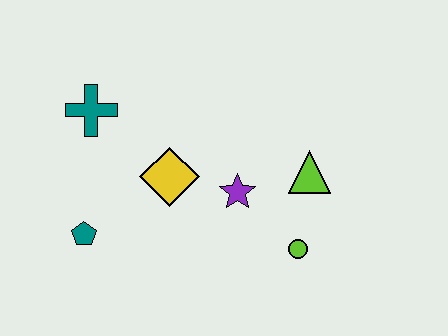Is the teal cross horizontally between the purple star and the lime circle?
No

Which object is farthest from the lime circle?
The teal cross is farthest from the lime circle.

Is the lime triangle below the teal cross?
Yes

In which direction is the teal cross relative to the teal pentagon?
The teal cross is above the teal pentagon.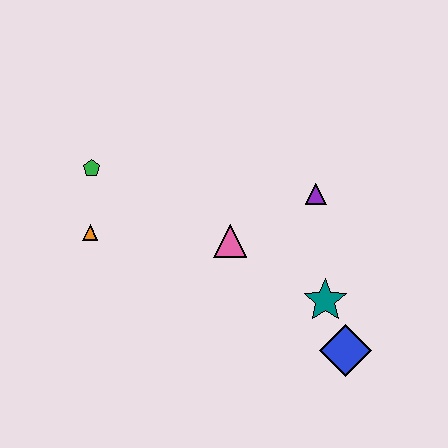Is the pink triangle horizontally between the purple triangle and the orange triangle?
Yes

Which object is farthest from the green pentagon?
The blue diamond is farthest from the green pentagon.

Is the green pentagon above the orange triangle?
Yes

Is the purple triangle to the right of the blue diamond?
No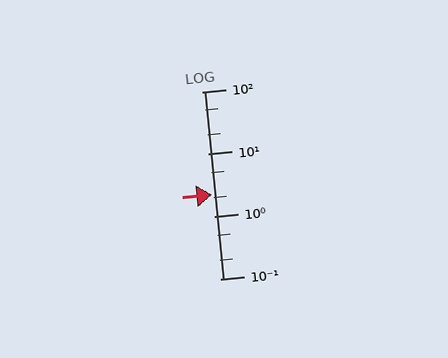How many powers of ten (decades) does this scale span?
The scale spans 3 decades, from 0.1 to 100.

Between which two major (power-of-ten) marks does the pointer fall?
The pointer is between 1 and 10.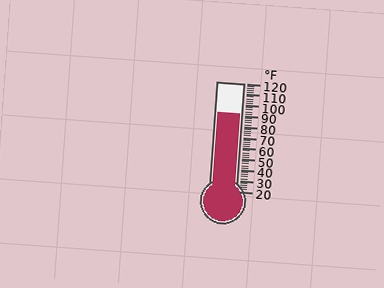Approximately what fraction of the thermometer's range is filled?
The thermometer is filled to approximately 70% of its range.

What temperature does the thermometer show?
The thermometer shows approximately 92°F.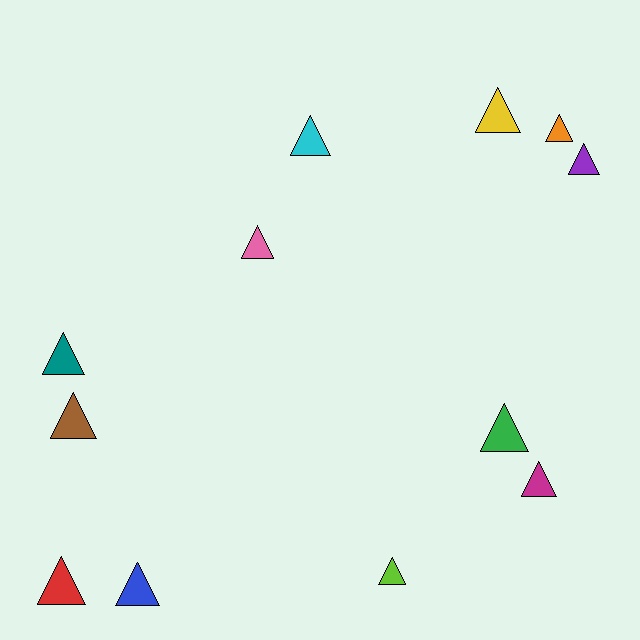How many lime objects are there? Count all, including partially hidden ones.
There is 1 lime object.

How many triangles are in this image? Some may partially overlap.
There are 12 triangles.